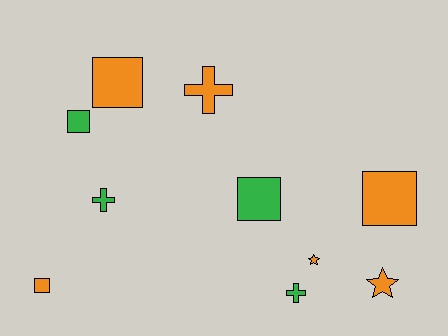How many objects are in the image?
There are 10 objects.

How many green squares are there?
There are 2 green squares.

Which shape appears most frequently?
Square, with 5 objects.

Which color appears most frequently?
Orange, with 6 objects.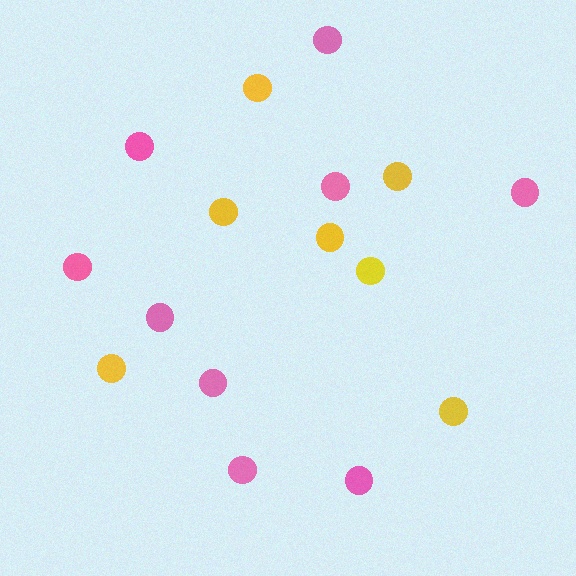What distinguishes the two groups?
There are 2 groups: one group of pink circles (9) and one group of yellow circles (7).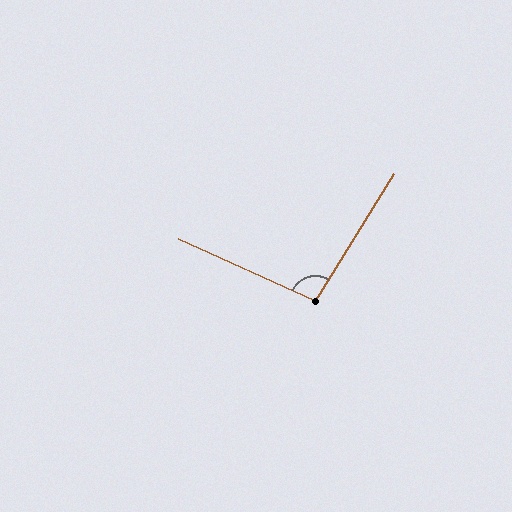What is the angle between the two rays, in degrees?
Approximately 97 degrees.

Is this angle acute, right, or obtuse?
It is obtuse.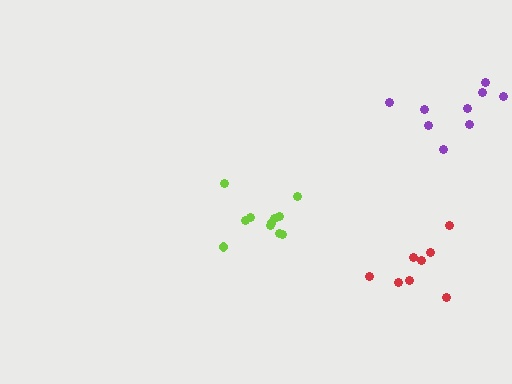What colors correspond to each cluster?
The clusters are colored: lime, red, purple.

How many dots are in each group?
Group 1: 11 dots, Group 2: 8 dots, Group 3: 9 dots (28 total).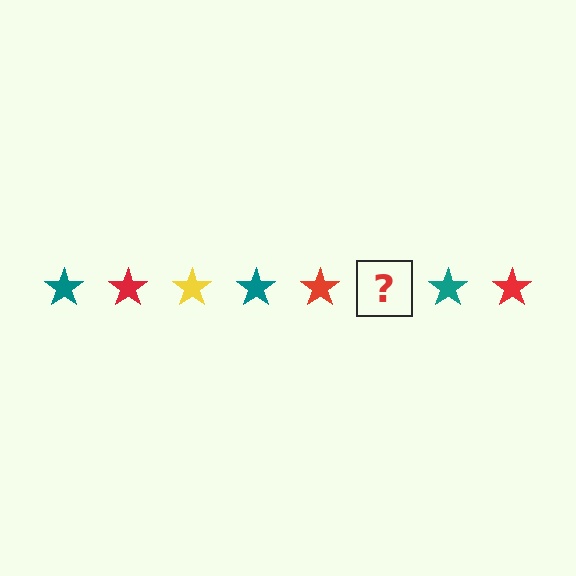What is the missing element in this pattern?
The missing element is a yellow star.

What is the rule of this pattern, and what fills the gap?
The rule is that the pattern cycles through teal, red, yellow stars. The gap should be filled with a yellow star.